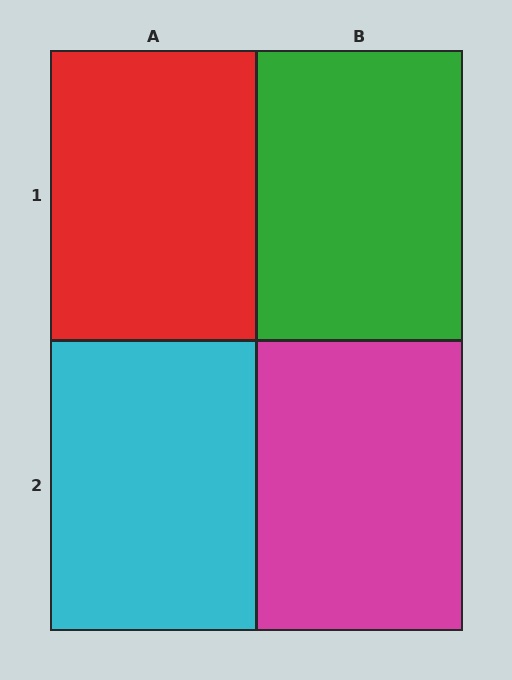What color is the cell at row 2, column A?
Cyan.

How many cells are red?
1 cell is red.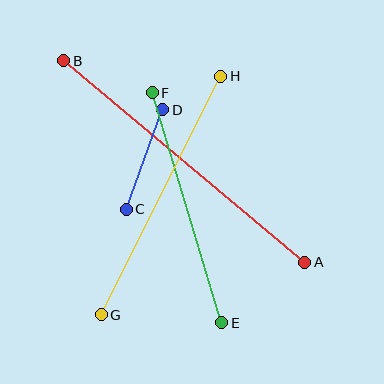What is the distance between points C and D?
The distance is approximately 106 pixels.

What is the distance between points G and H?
The distance is approximately 267 pixels.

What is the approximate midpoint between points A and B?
The midpoint is at approximately (184, 161) pixels.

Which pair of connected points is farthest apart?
Points A and B are farthest apart.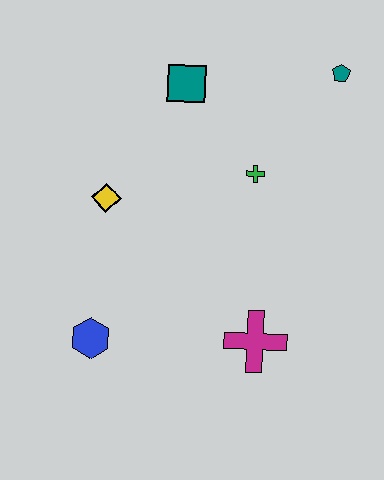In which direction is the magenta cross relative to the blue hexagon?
The magenta cross is to the right of the blue hexagon.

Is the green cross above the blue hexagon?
Yes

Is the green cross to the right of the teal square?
Yes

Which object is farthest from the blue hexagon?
The teal pentagon is farthest from the blue hexagon.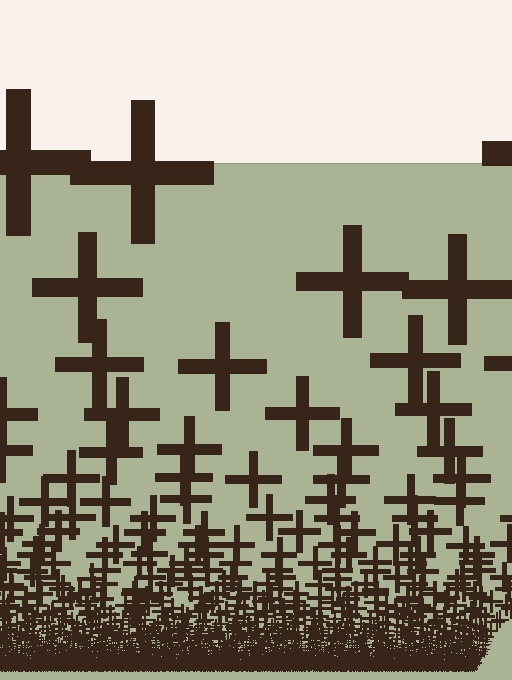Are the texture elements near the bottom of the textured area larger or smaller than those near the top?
Smaller. The gradient is inverted — elements near the bottom are smaller and denser.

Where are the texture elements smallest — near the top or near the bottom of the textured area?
Near the bottom.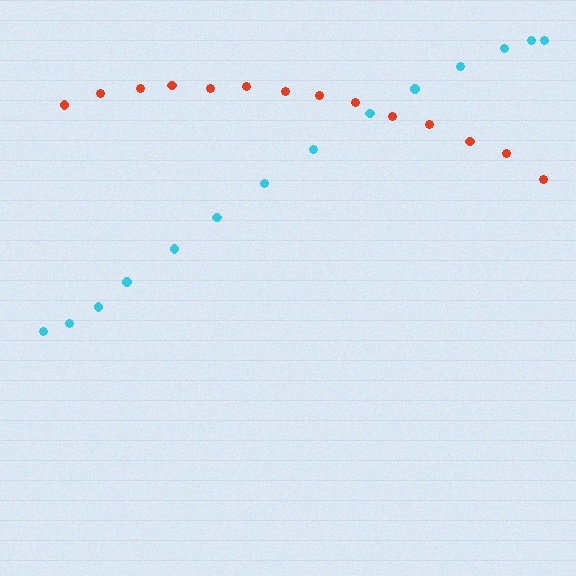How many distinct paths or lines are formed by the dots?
There are 2 distinct paths.